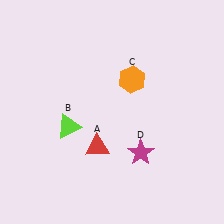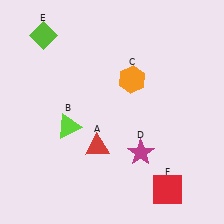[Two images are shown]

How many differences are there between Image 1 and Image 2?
There are 2 differences between the two images.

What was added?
A lime diamond (E), a red square (F) were added in Image 2.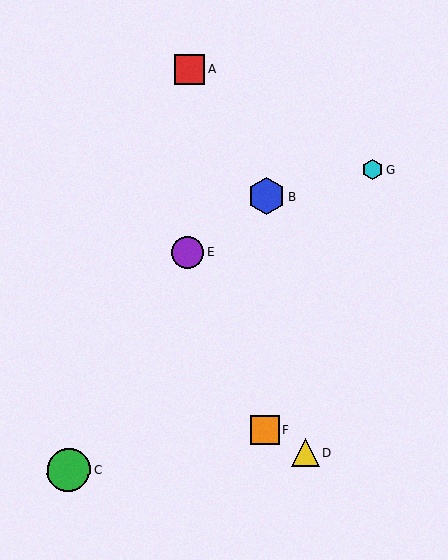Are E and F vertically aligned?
No, E is at x≈188 and F is at x≈265.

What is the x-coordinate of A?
Object A is at x≈189.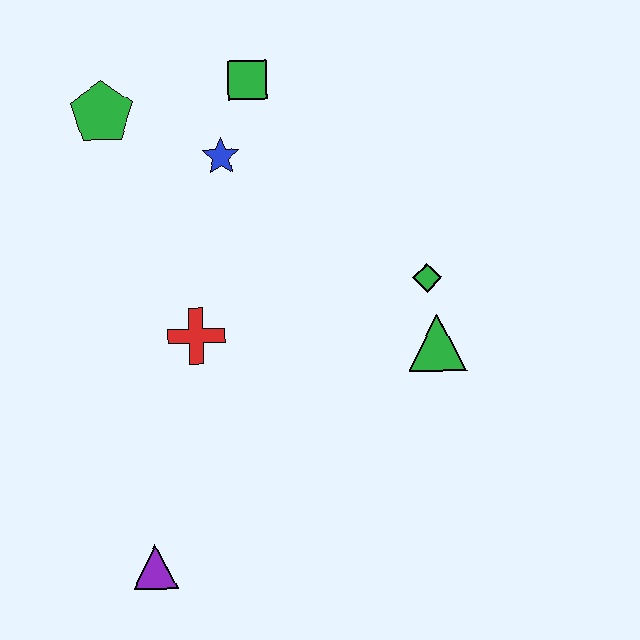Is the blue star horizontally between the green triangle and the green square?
No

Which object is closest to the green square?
The blue star is closest to the green square.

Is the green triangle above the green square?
No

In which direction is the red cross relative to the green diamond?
The red cross is to the left of the green diamond.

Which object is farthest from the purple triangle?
The green square is farthest from the purple triangle.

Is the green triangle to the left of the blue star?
No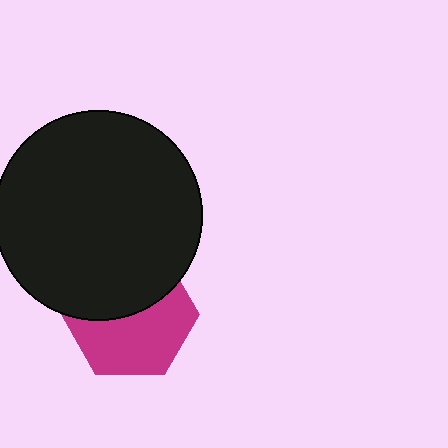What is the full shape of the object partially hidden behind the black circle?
The partially hidden object is a magenta hexagon.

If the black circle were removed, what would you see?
You would see the complete magenta hexagon.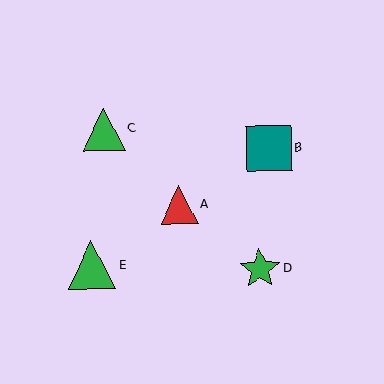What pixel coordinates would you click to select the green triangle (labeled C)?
Click at (104, 129) to select the green triangle C.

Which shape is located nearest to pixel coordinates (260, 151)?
The teal square (labeled B) at (269, 148) is nearest to that location.